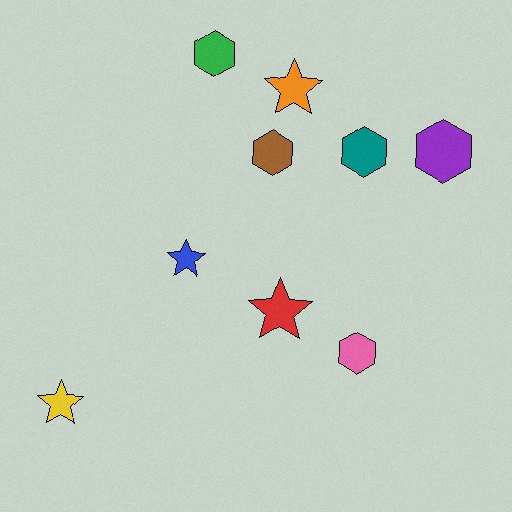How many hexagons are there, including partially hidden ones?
There are 5 hexagons.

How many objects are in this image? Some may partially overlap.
There are 9 objects.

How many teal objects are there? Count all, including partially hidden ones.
There is 1 teal object.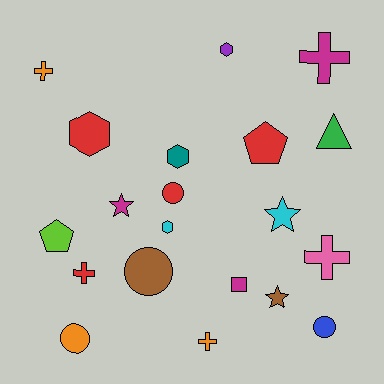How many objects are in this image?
There are 20 objects.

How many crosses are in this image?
There are 5 crosses.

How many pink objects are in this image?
There is 1 pink object.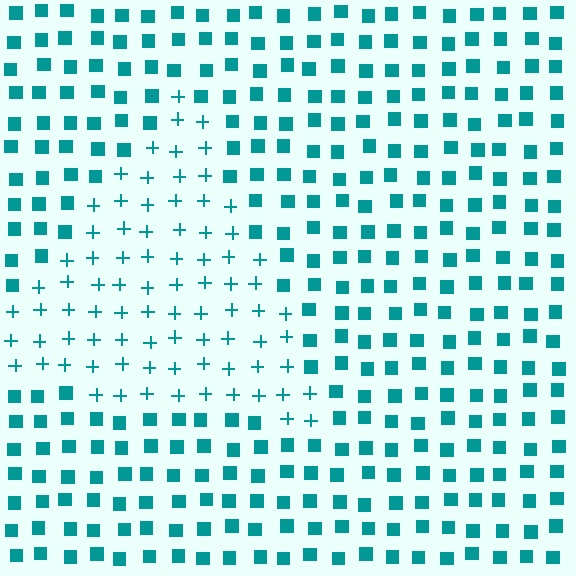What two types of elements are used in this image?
The image uses plus signs inside the triangle region and squares outside it.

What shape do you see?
I see a triangle.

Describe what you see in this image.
The image is filled with small teal elements arranged in a uniform grid. A triangle-shaped region contains plus signs, while the surrounding area contains squares. The boundary is defined purely by the change in element shape.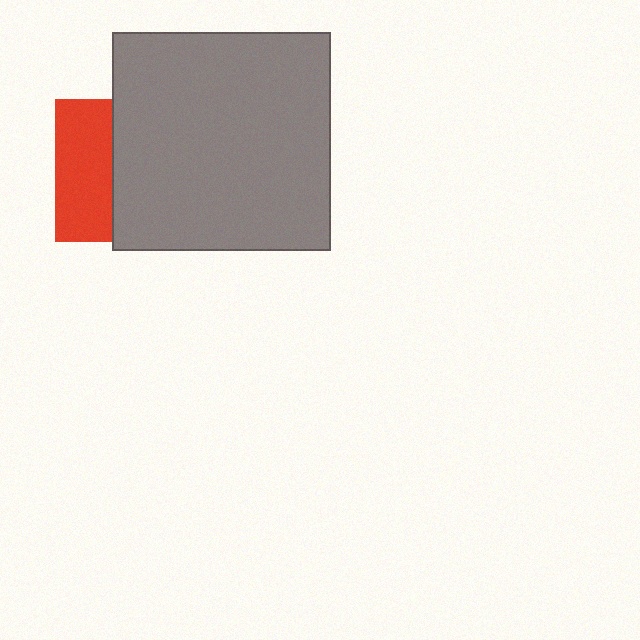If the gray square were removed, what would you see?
You would see the complete red square.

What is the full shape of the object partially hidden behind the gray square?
The partially hidden object is a red square.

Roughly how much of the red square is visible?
A small part of it is visible (roughly 39%).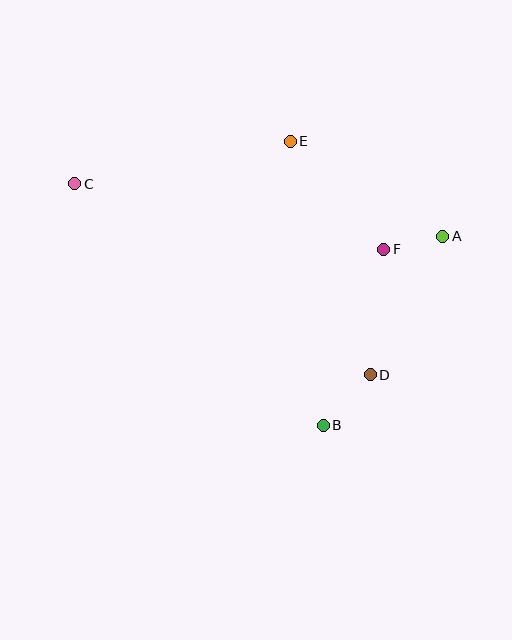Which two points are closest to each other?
Points A and F are closest to each other.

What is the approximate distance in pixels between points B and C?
The distance between B and C is approximately 346 pixels.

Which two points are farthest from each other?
Points A and C are farthest from each other.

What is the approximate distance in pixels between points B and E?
The distance between B and E is approximately 286 pixels.